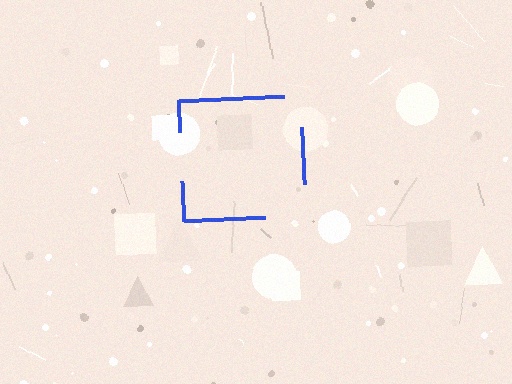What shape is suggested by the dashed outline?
The dashed outline suggests a square.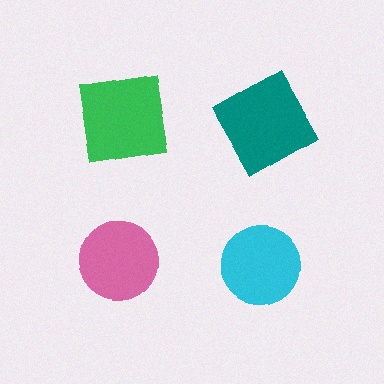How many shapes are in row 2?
2 shapes.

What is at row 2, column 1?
A pink circle.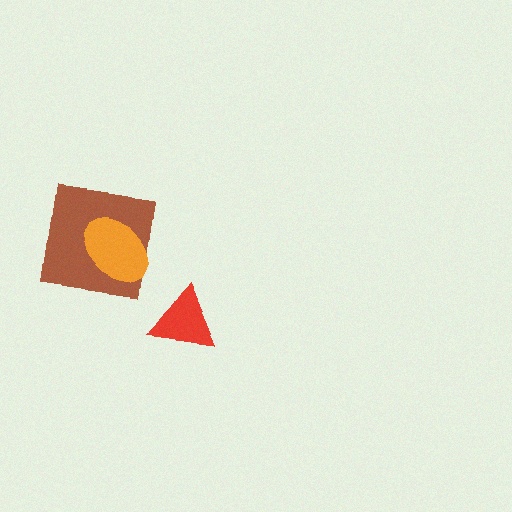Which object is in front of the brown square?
The orange ellipse is in front of the brown square.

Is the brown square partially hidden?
Yes, it is partially covered by another shape.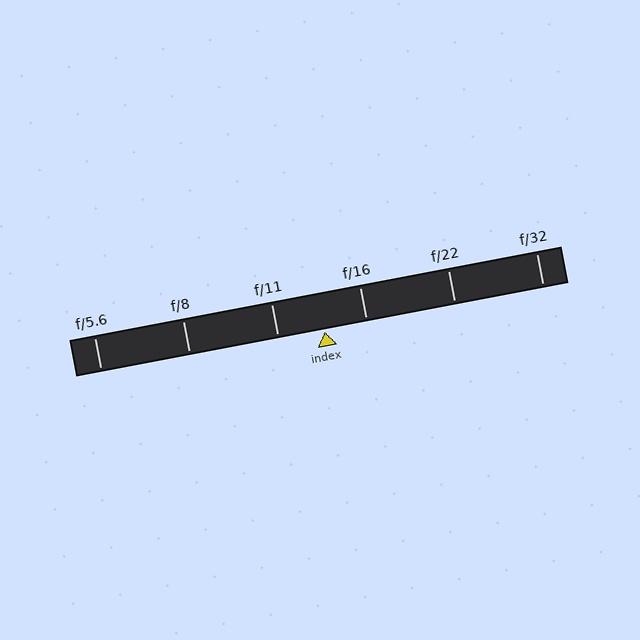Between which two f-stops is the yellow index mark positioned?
The index mark is between f/11 and f/16.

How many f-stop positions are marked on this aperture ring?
There are 6 f-stop positions marked.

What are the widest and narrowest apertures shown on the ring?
The widest aperture shown is f/5.6 and the narrowest is f/32.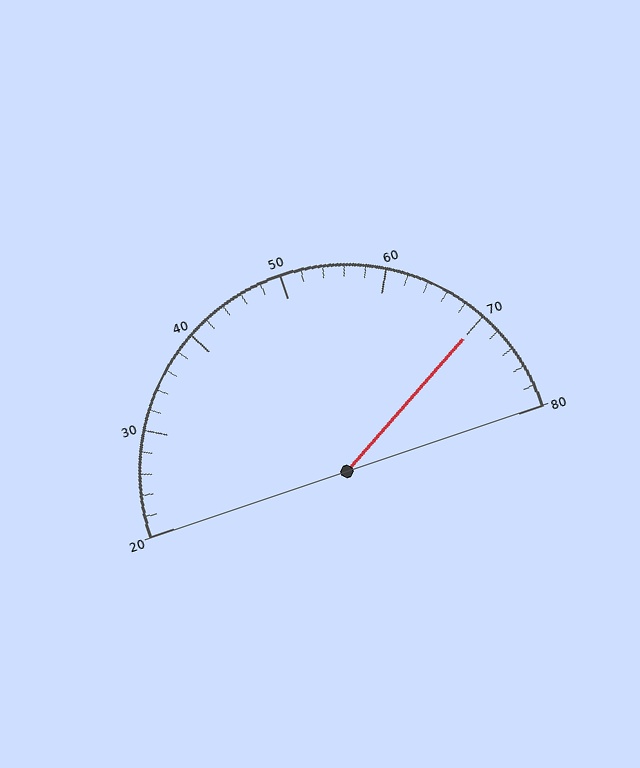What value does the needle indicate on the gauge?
The needle indicates approximately 70.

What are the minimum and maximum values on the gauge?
The gauge ranges from 20 to 80.